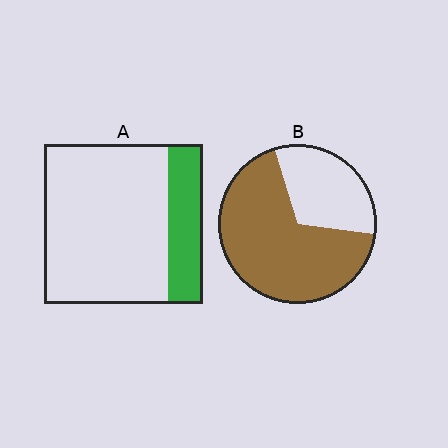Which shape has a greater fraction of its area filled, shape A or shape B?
Shape B.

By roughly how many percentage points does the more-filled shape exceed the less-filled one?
By roughly 45 percentage points (B over A).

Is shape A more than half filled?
No.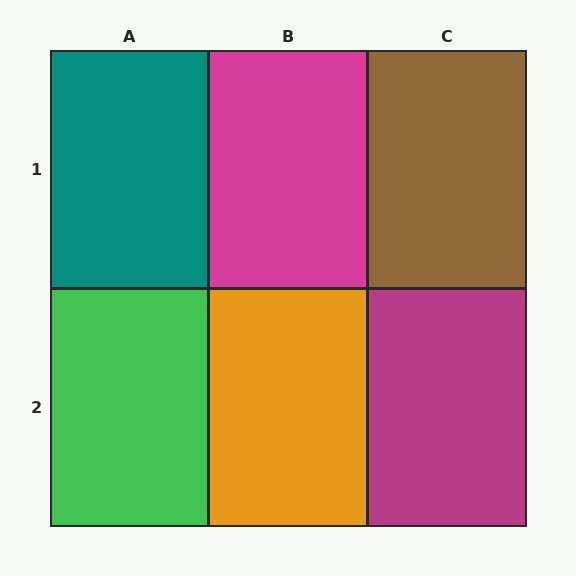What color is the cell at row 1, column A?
Teal.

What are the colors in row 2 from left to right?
Green, orange, magenta.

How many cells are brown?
1 cell is brown.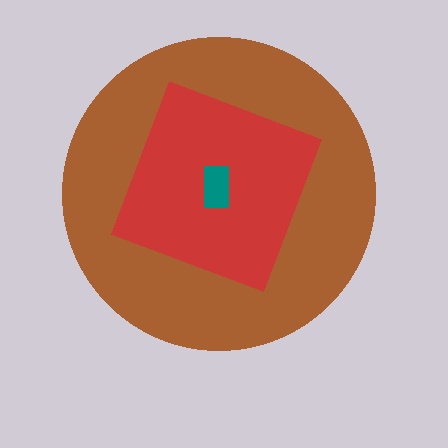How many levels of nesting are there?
3.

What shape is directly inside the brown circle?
The red square.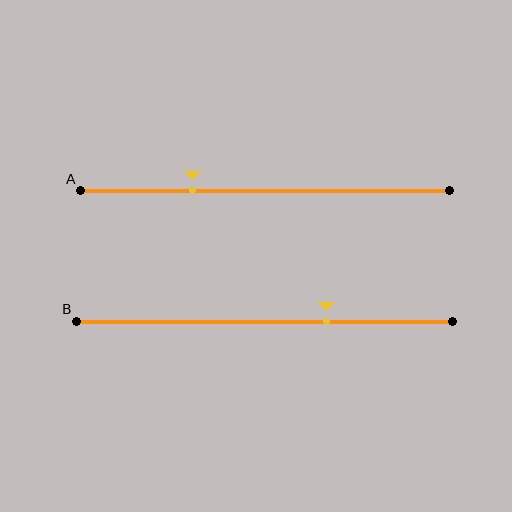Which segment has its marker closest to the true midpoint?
Segment B has its marker closest to the true midpoint.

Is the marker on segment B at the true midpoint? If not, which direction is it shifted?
No, the marker on segment B is shifted to the right by about 17% of the segment length.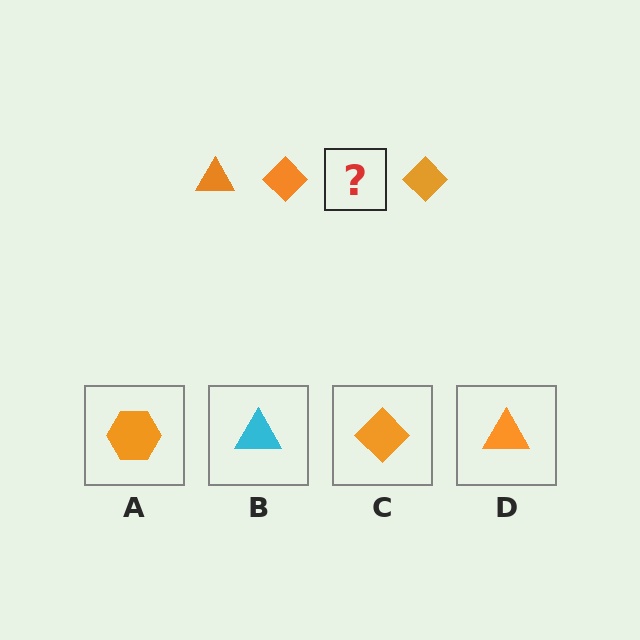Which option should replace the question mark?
Option D.